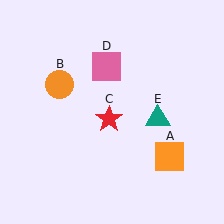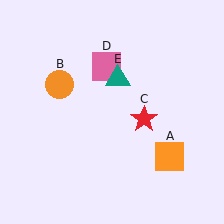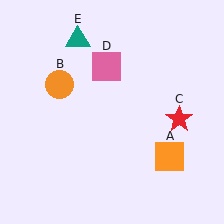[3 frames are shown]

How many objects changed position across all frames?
2 objects changed position: red star (object C), teal triangle (object E).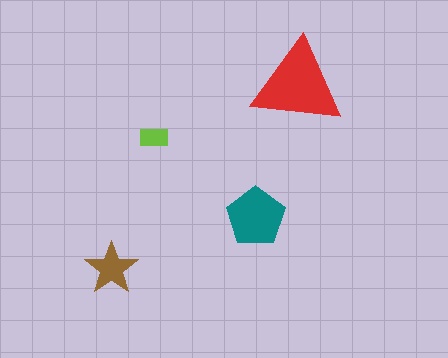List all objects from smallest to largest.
The lime rectangle, the brown star, the teal pentagon, the red triangle.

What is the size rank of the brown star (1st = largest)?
3rd.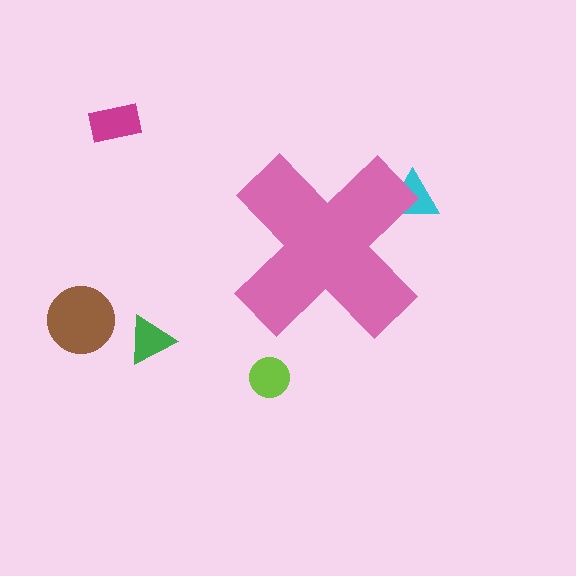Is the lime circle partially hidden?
No, the lime circle is fully visible.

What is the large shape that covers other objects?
A pink cross.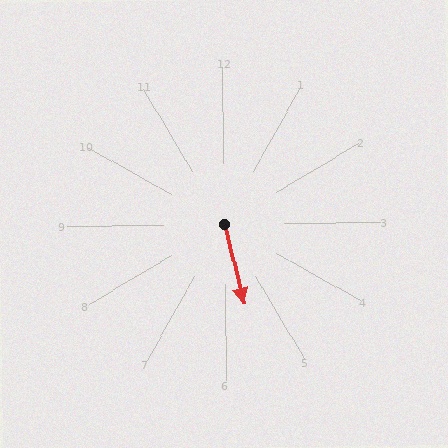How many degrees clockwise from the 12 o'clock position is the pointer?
Approximately 167 degrees.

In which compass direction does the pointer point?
South.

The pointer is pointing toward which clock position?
Roughly 6 o'clock.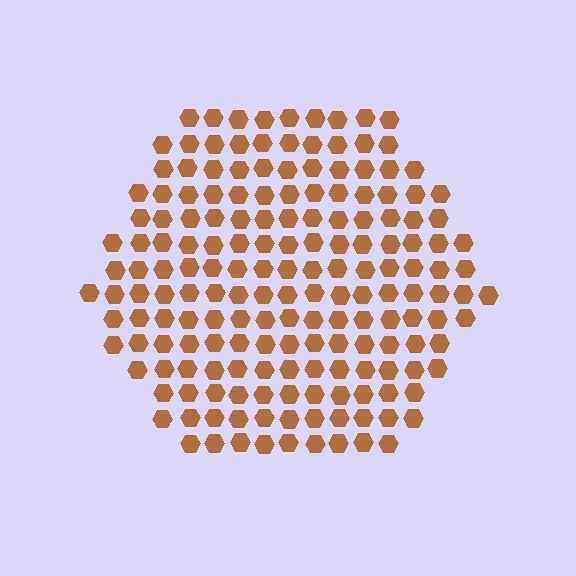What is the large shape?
The large shape is a hexagon.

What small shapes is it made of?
It is made of small hexagons.